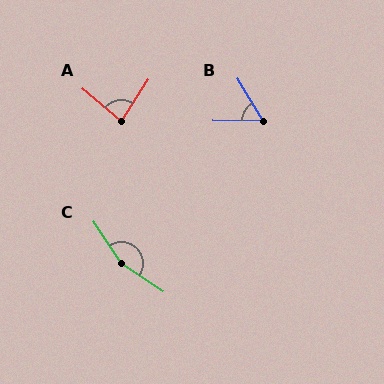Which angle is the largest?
C, at approximately 157 degrees.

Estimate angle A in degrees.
Approximately 83 degrees.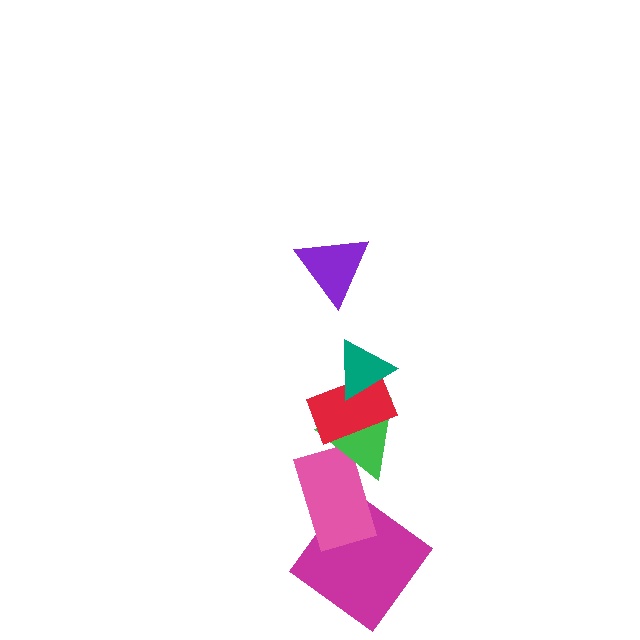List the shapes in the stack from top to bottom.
From top to bottom: the purple triangle, the teal triangle, the red rectangle, the green triangle, the pink rectangle, the magenta diamond.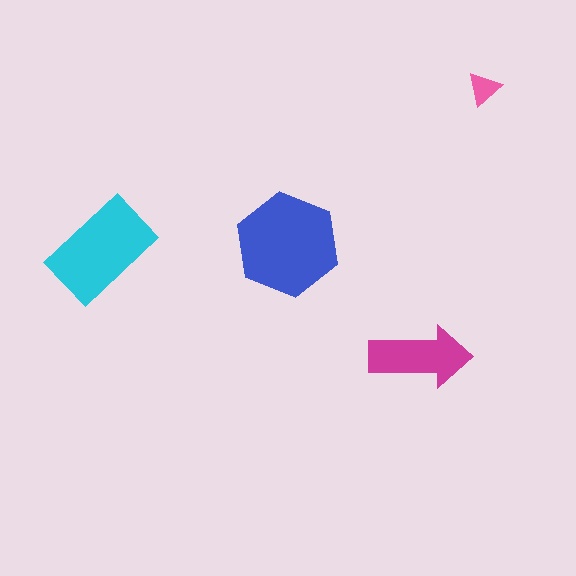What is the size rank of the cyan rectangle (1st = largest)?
2nd.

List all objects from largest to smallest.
The blue hexagon, the cyan rectangle, the magenta arrow, the pink triangle.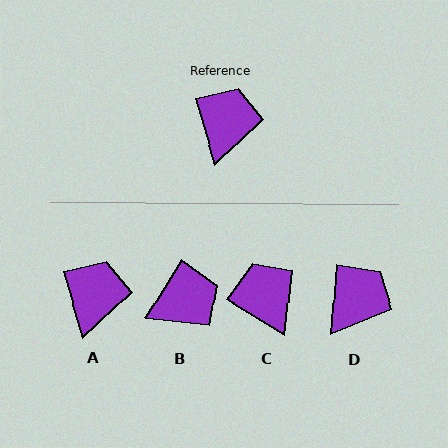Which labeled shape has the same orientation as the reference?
A.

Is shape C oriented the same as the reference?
No, it is off by about 41 degrees.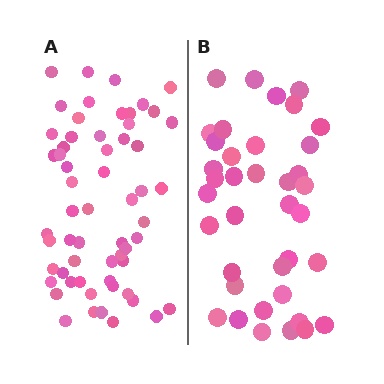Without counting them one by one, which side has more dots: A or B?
Region A (the left region) has more dots.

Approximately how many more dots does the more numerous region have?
Region A has approximately 20 more dots than region B.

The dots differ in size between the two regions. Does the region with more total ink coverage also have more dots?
No. Region B has more total ink coverage because its dots are larger, but region A actually contains more individual dots. Total area can be misleading — the number of items is what matters here.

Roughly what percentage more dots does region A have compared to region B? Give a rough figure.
About 55% more.